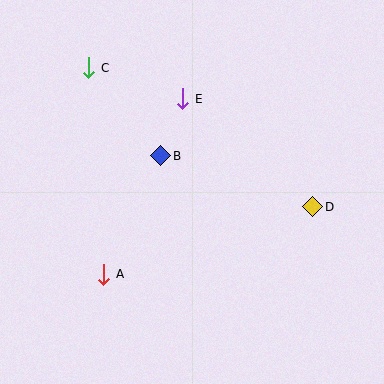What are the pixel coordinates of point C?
Point C is at (89, 68).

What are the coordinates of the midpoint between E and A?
The midpoint between E and A is at (143, 187).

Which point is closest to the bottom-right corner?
Point D is closest to the bottom-right corner.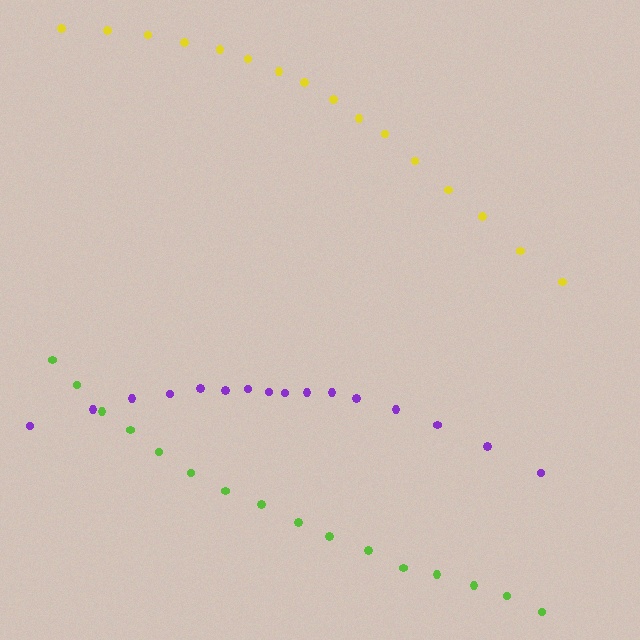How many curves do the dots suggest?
There are 3 distinct paths.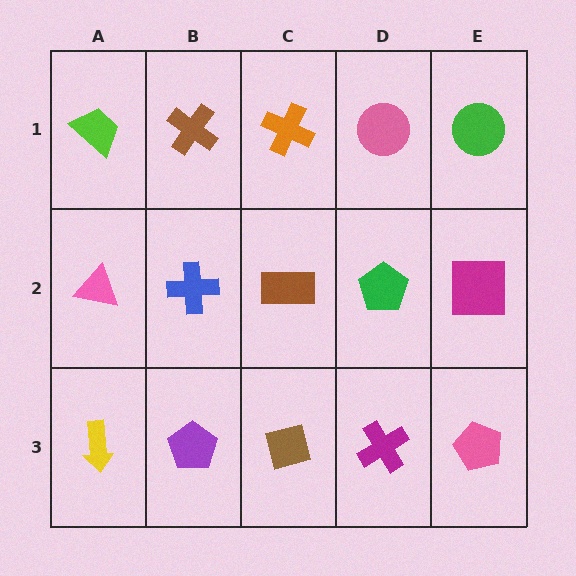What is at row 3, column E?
A pink pentagon.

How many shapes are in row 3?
5 shapes.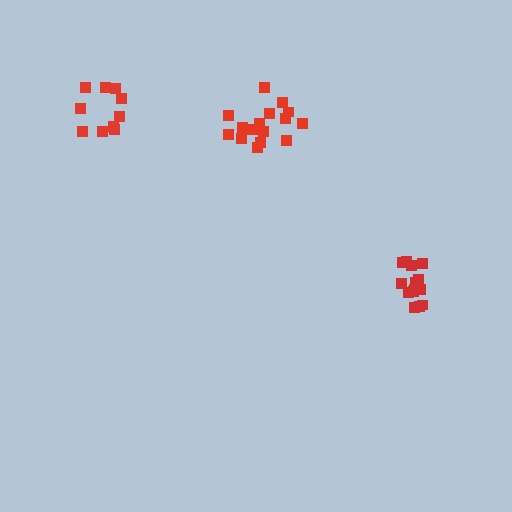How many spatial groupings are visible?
There are 3 spatial groupings.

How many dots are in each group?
Group 1: 16 dots, Group 2: 14 dots, Group 3: 10 dots (40 total).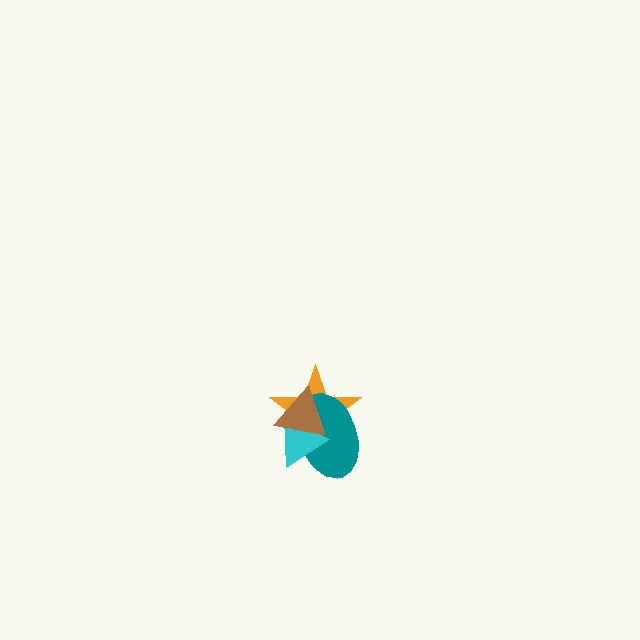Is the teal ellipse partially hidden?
Yes, it is partially covered by another shape.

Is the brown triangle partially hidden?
No, no other shape covers it.